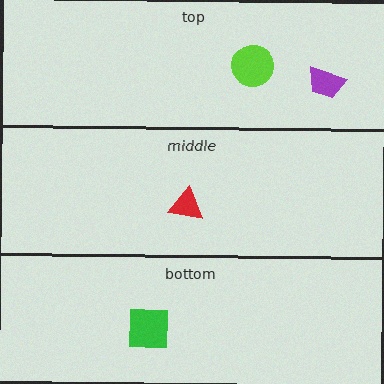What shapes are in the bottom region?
The green square.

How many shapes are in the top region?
2.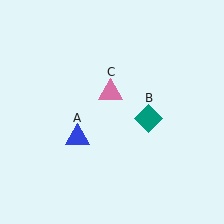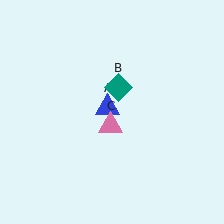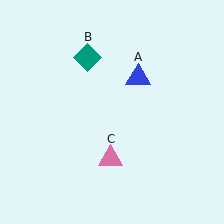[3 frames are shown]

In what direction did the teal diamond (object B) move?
The teal diamond (object B) moved up and to the left.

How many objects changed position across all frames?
3 objects changed position: blue triangle (object A), teal diamond (object B), pink triangle (object C).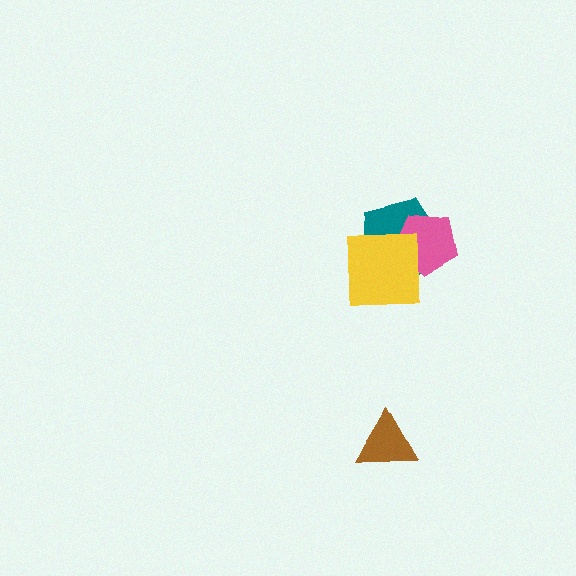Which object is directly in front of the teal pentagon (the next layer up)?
The pink pentagon is directly in front of the teal pentagon.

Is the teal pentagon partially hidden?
Yes, it is partially covered by another shape.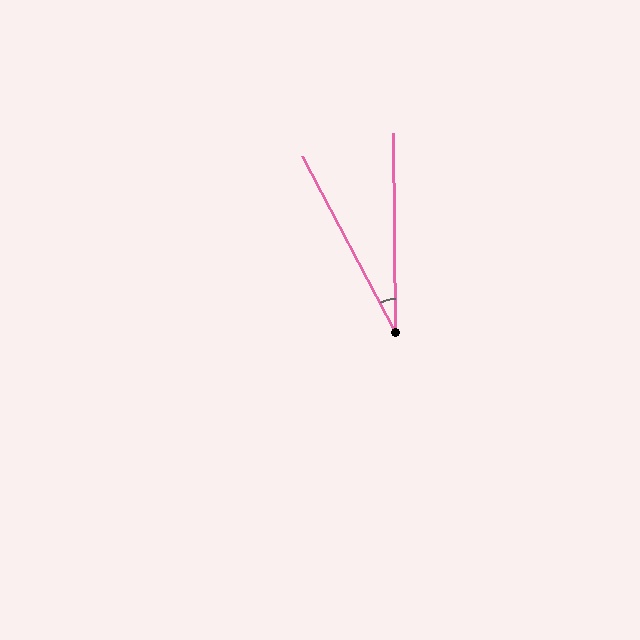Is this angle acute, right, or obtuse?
It is acute.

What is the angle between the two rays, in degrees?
Approximately 27 degrees.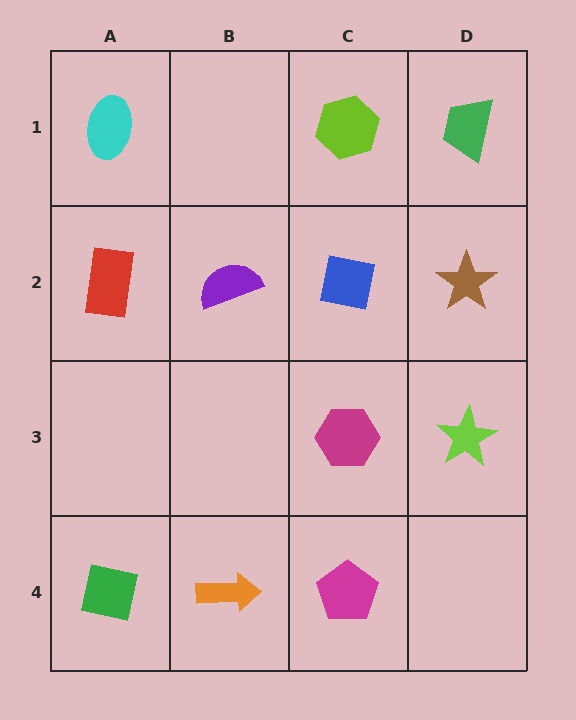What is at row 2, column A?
A red rectangle.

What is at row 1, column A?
A cyan ellipse.